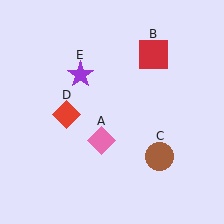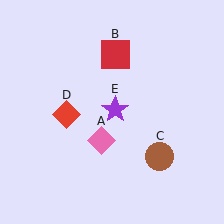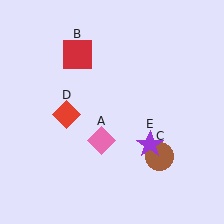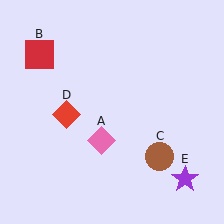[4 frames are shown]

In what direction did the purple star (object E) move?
The purple star (object E) moved down and to the right.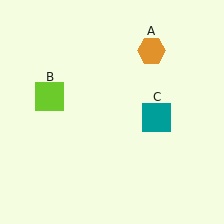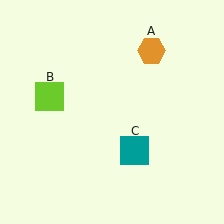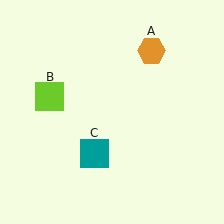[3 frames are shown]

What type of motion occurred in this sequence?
The teal square (object C) rotated clockwise around the center of the scene.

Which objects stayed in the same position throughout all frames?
Orange hexagon (object A) and lime square (object B) remained stationary.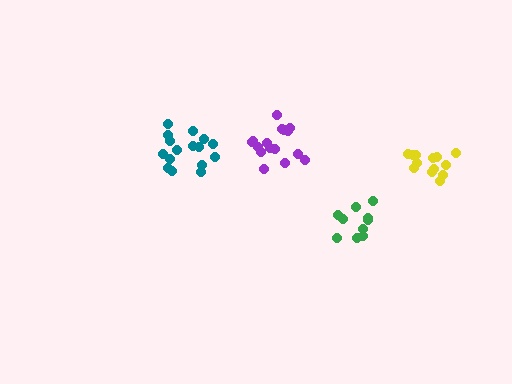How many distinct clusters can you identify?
There are 4 distinct clusters.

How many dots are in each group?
Group 1: 13 dots, Group 2: 16 dots, Group 3: 16 dots, Group 4: 10 dots (55 total).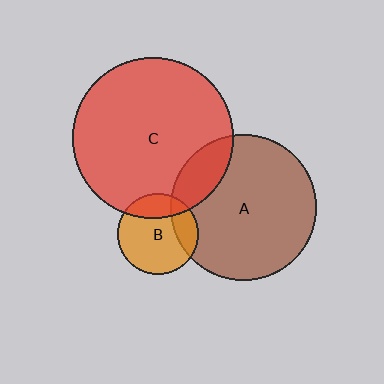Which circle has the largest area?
Circle C (red).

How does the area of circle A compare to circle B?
Approximately 3.3 times.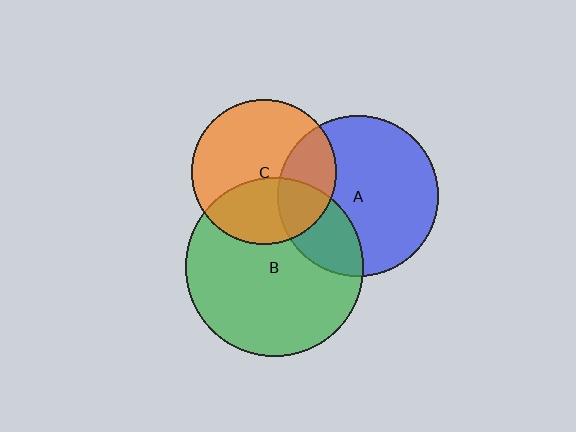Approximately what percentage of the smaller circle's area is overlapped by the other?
Approximately 25%.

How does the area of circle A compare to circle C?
Approximately 1.2 times.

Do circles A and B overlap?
Yes.